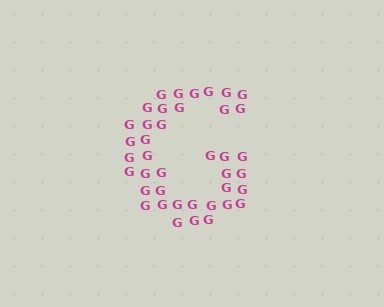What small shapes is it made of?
It is made of small letter G's.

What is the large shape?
The large shape is the letter G.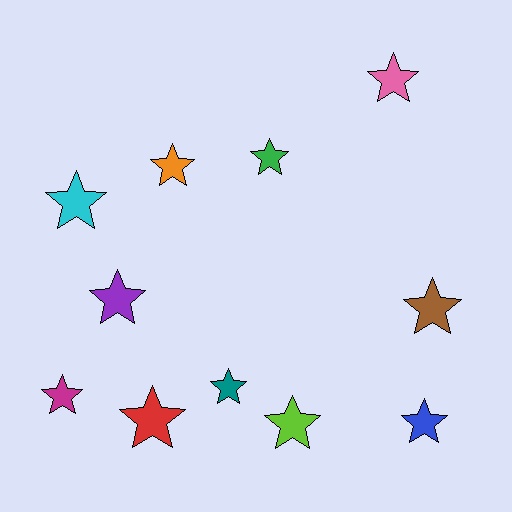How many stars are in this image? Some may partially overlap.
There are 11 stars.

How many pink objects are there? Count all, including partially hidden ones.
There is 1 pink object.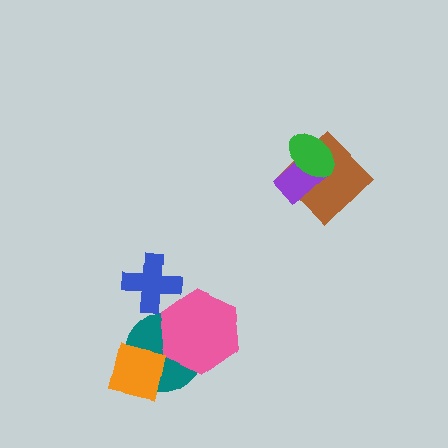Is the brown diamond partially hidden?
Yes, it is partially covered by another shape.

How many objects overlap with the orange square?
1 object overlaps with the orange square.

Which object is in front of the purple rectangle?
The green ellipse is in front of the purple rectangle.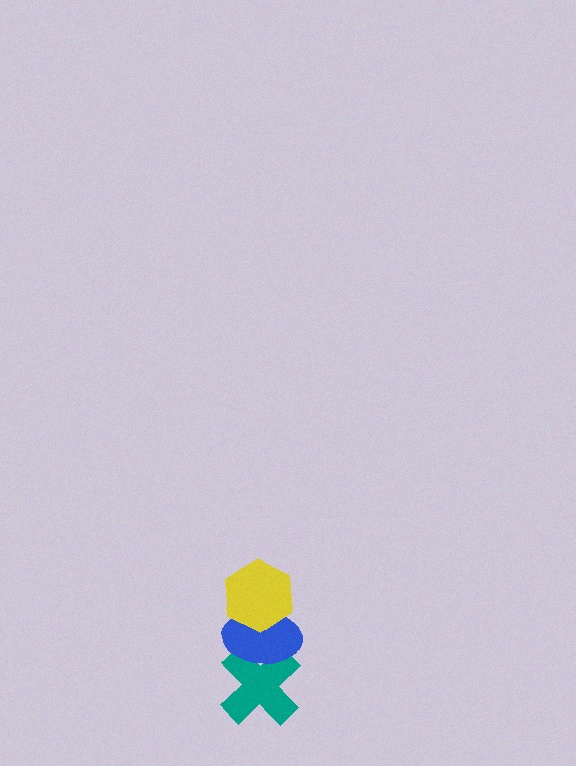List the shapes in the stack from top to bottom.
From top to bottom: the yellow hexagon, the blue ellipse, the teal cross.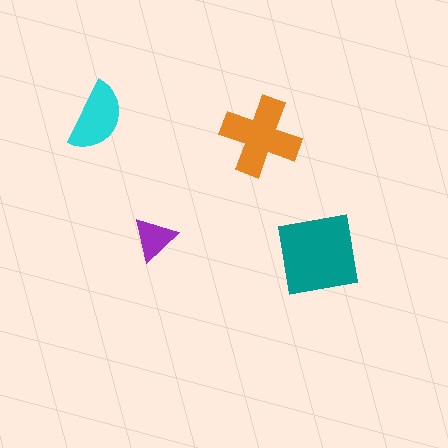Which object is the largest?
The teal square.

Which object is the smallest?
The purple triangle.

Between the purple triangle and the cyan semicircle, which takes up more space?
The cyan semicircle.